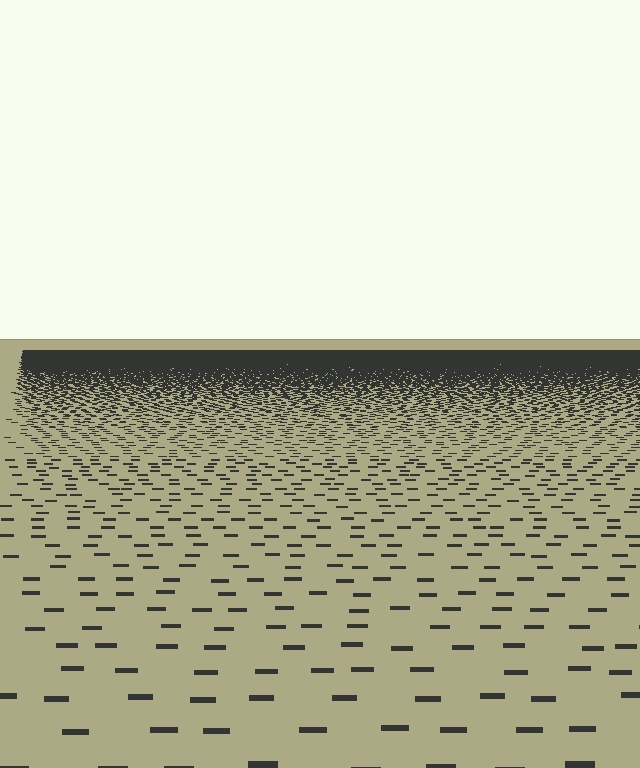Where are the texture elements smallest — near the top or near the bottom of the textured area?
Near the top.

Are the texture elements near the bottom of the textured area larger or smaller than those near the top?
Larger. Near the bottom, elements are closer to the viewer and appear at a bigger on-screen size.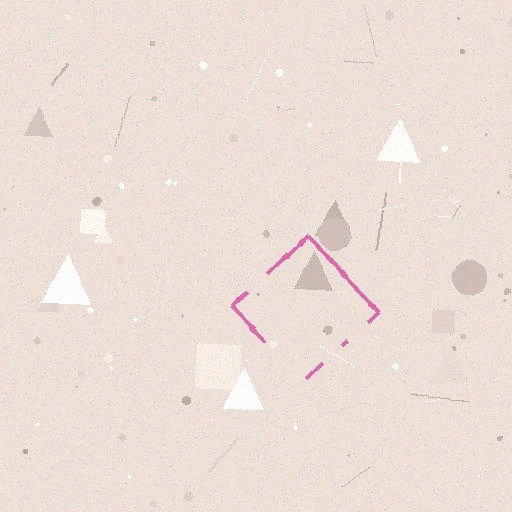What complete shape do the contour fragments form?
The contour fragments form a diamond.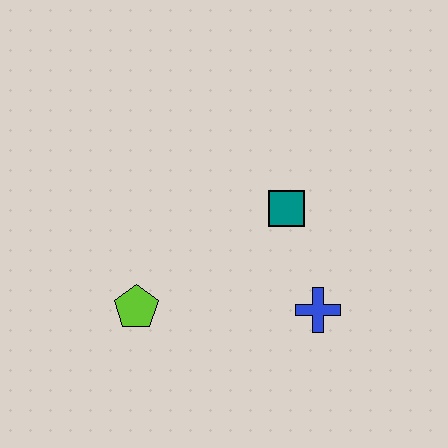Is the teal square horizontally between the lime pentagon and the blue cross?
Yes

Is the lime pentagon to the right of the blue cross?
No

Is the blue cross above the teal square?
No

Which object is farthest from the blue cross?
The lime pentagon is farthest from the blue cross.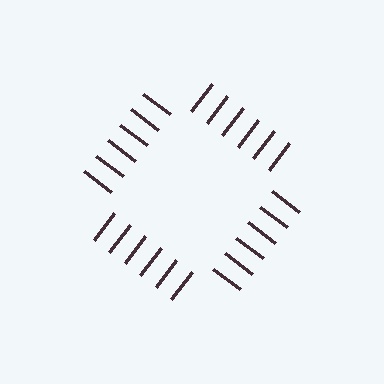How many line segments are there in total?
24 — 6 along each of the 4 edges.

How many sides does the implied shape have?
4 sides — the line-ends trace a square.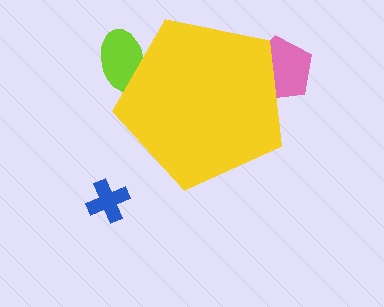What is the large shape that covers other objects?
A yellow pentagon.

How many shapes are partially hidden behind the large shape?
2 shapes are partially hidden.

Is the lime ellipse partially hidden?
Yes, the lime ellipse is partially hidden behind the yellow pentagon.